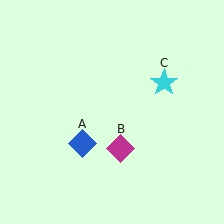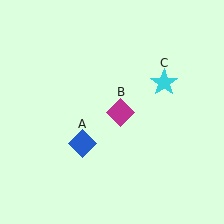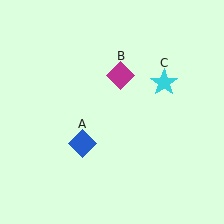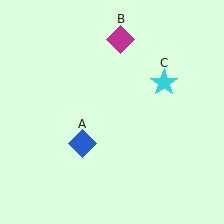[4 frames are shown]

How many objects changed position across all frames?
1 object changed position: magenta diamond (object B).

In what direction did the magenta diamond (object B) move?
The magenta diamond (object B) moved up.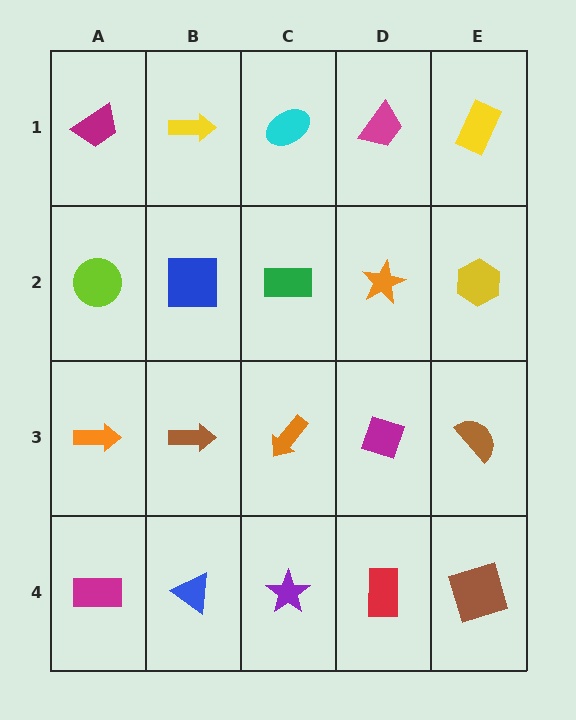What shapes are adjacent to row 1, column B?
A blue square (row 2, column B), a magenta trapezoid (row 1, column A), a cyan ellipse (row 1, column C).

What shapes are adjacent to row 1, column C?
A green rectangle (row 2, column C), a yellow arrow (row 1, column B), a magenta trapezoid (row 1, column D).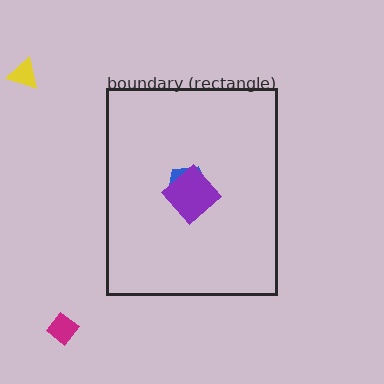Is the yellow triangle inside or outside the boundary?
Outside.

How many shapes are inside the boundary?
2 inside, 2 outside.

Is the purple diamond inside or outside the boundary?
Inside.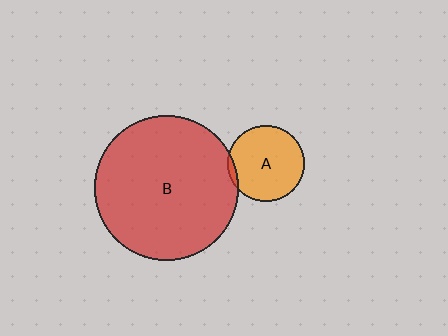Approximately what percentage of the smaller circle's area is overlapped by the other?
Approximately 5%.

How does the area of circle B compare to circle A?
Approximately 3.6 times.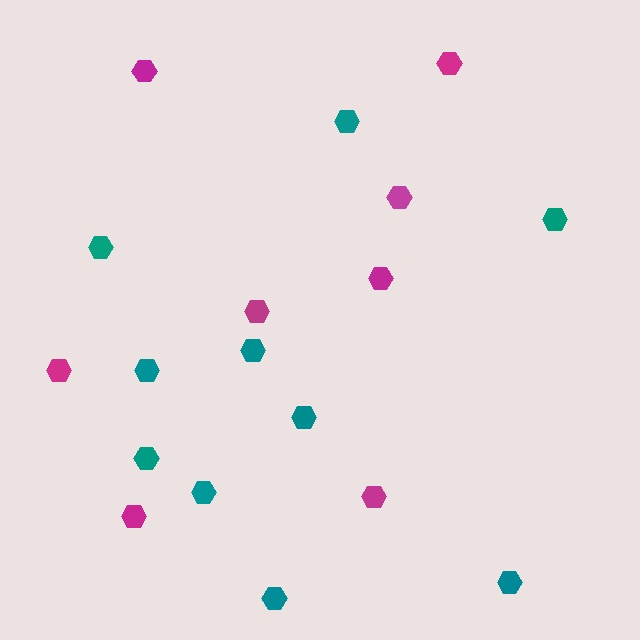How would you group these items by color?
There are 2 groups: one group of magenta hexagons (8) and one group of teal hexagons (10).